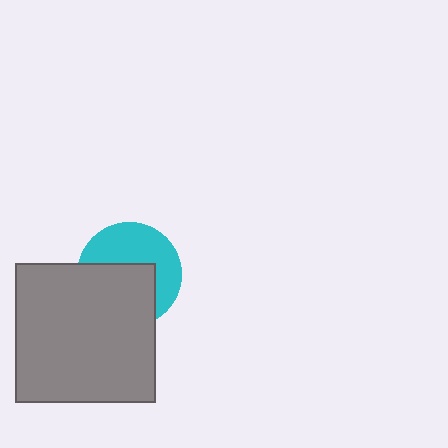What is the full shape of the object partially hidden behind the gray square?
The partially hidden object is a cyan circle.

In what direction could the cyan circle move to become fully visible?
The cyan circle could move toward the upper-right. That would shift it out from behind the gray square entirely.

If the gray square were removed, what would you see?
You would see the complete cyan circle.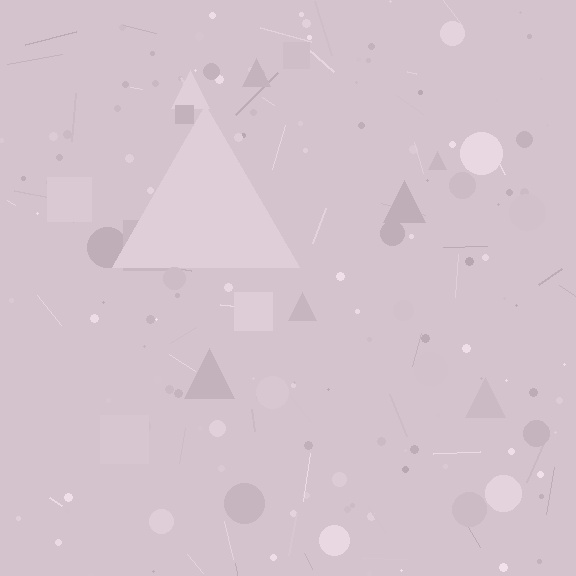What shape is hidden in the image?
A triangle is hidden in the image.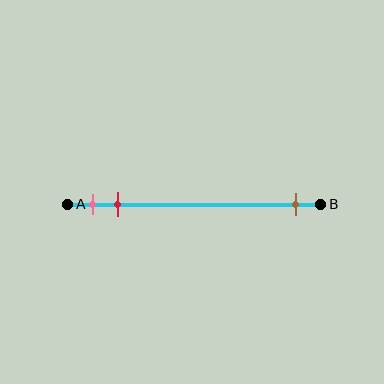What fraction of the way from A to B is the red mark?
The red mark is approximately 20% (0.2) of the way from A to B.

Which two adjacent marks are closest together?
The pink and red marks are the closest adjacent pair.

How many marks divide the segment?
There are 3 marks dividing the segment.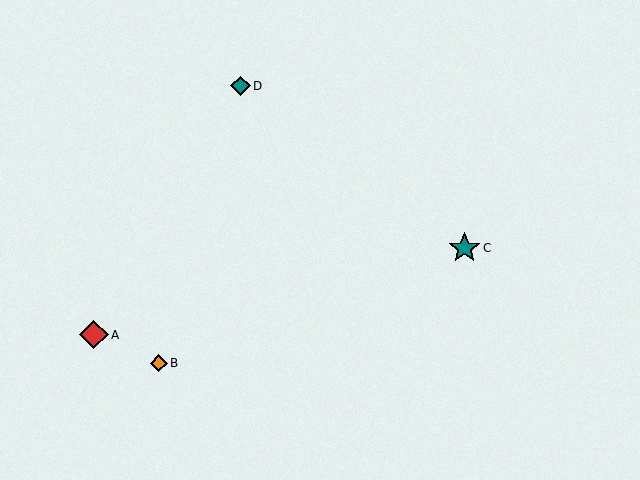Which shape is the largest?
The teal star (labeled C) is the largest.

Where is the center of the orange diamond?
The center of the orange diamond is at (159, 363).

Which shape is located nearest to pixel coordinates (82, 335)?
The red diamond (labeled A) at (94, 335) is nearest to that location.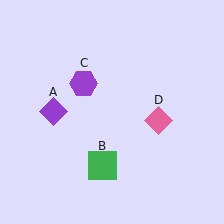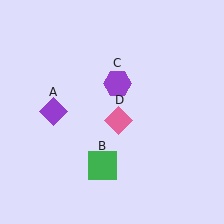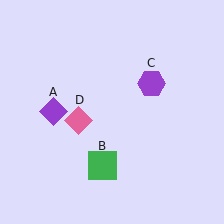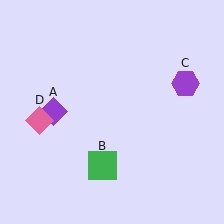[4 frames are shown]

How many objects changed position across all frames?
2 objects changed position: purple hexagon (object C), pink diamond (object D).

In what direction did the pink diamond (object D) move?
The pink diamond (object D) moved left.